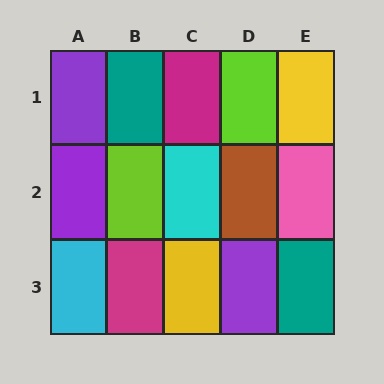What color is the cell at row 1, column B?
Teal.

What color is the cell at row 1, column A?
Purple.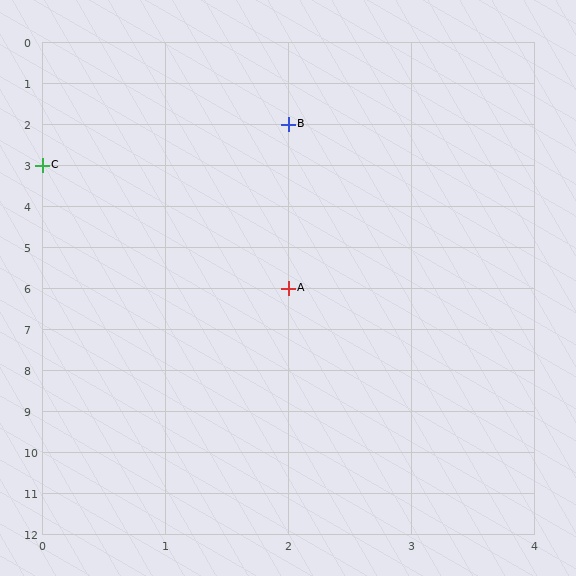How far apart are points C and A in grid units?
Points C and A are 2 columns and 3 rows apart (about 3.6 grid units diagonally).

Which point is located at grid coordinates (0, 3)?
Point C is at (0, 3).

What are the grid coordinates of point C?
Point C is at grid coordinates (0, 3).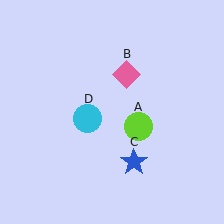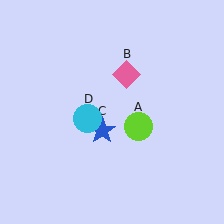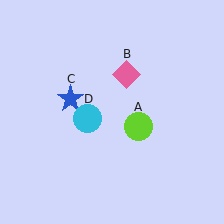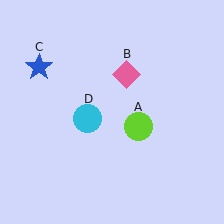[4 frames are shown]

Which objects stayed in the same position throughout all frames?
Lime circle (object A) and pink diamond (object B) and cyan circle (object D) remained stationary.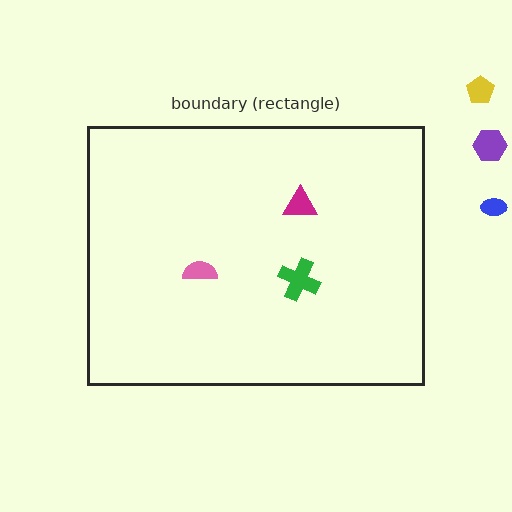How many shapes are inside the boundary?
3 inside, 3 outside.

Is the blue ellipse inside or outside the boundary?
Outside.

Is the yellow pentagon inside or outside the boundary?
Outside.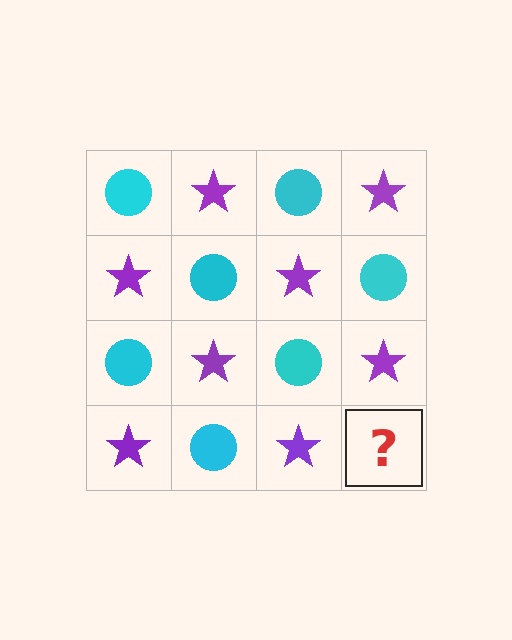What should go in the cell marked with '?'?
The missing cell should contain a cyan circle.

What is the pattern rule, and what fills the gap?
The rule is that it alternates cyan circle and purple star in a checkerboard pattern. The gap should be filled with a cyan circle.